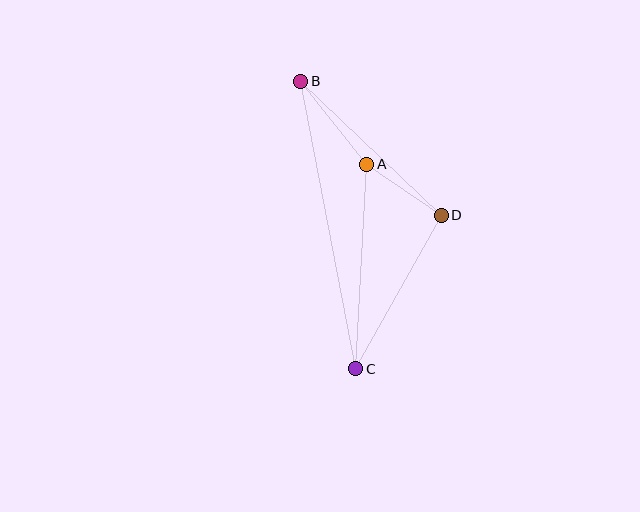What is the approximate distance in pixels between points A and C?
The distance between A and C is approximately 205 pixels.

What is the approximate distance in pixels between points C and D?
The distance between C and D is approximately 175 pixels.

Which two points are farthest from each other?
Points B and C are farthest from each other.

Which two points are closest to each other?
Points A and D are closest to each other.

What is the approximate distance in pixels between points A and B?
The distance between A and B is approximately 106 pixels.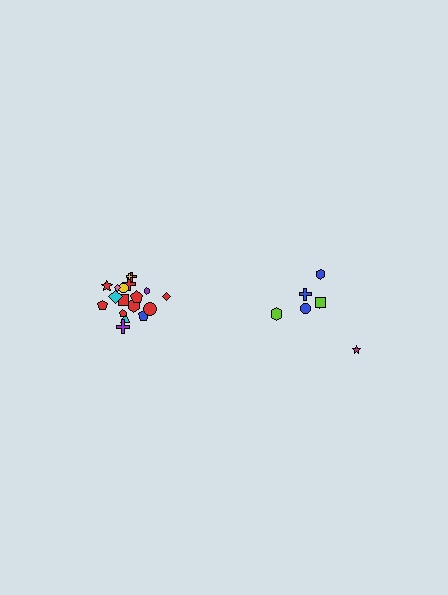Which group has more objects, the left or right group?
The left group.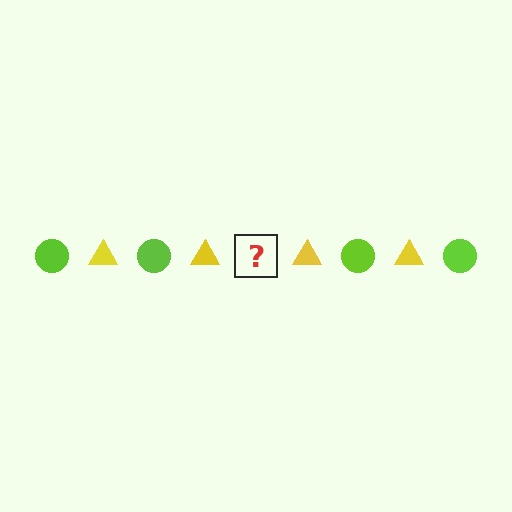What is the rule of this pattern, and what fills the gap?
The rule is that the pattern alternates between lime circle and yellow triangle. The gap should be filled with a lime circle.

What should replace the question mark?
The question mark should be replaced with a lime circle.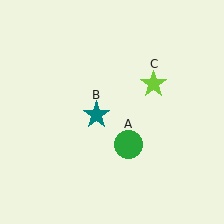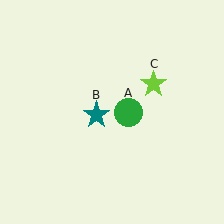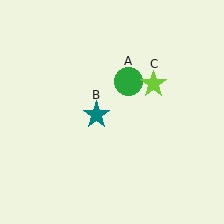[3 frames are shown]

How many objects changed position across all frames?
1 object changed position: green circle (object A).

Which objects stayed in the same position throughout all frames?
Teal star (object B) and lime star (object C) remained stationary.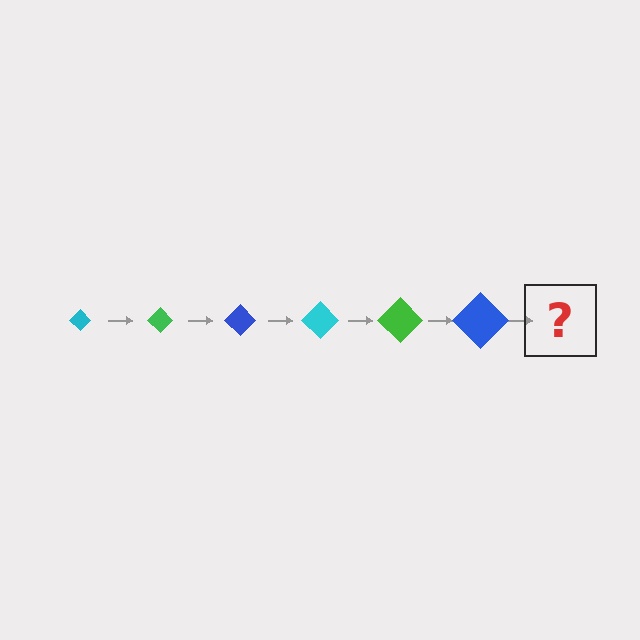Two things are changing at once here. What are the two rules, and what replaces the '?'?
The two rules are that the diamond grows larger each step and the color cycles through cyan, green, and blue. The '?' should be a cyan diamond, larger than the previous one.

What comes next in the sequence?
The next element should be a cyan diamond, larger than the previous one.